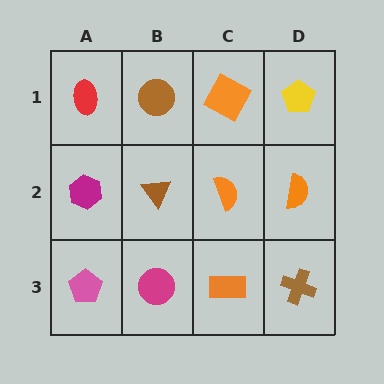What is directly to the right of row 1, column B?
An orange square.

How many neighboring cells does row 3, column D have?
2.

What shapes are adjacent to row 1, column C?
An orange semicircle (row 2, column C), a brown circle (row 1, column B), a yellow pentagon (row 1, column D).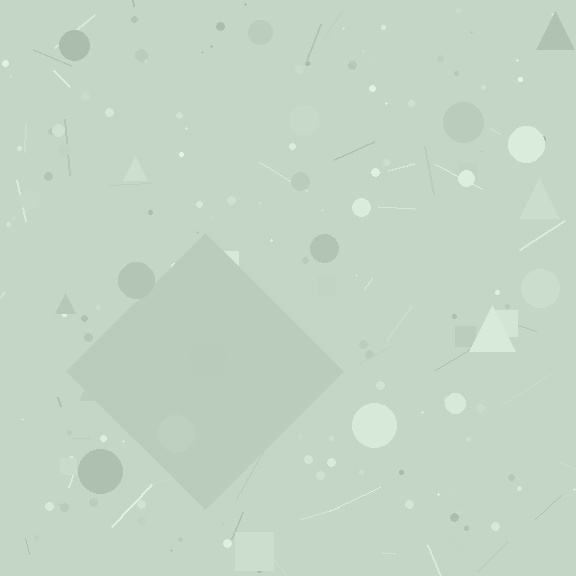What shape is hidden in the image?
A diamond is hidden in the image.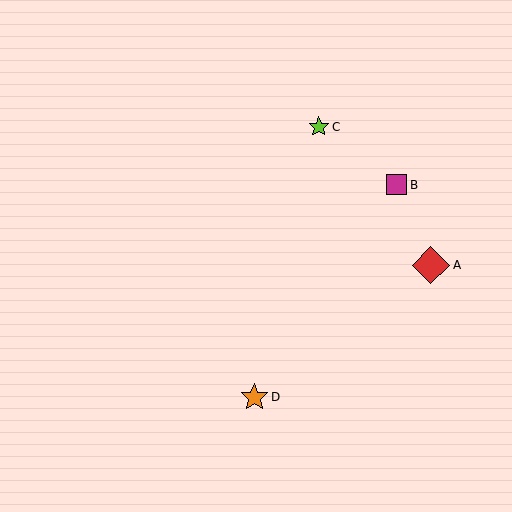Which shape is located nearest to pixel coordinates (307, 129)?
The lime star (labeled C) at (319, 127) is nearest to that location.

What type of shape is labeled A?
Shape A is a red diamond.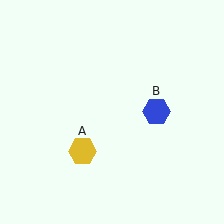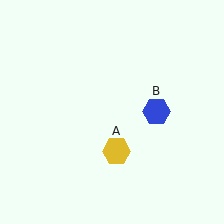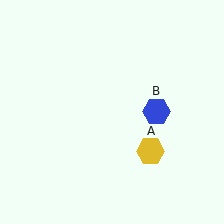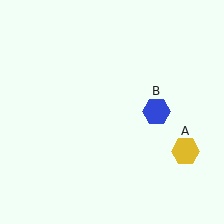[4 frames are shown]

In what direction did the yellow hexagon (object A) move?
The yellow hexagon (object A) moved right.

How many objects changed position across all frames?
1 object changed position: yellow hexagon (object A).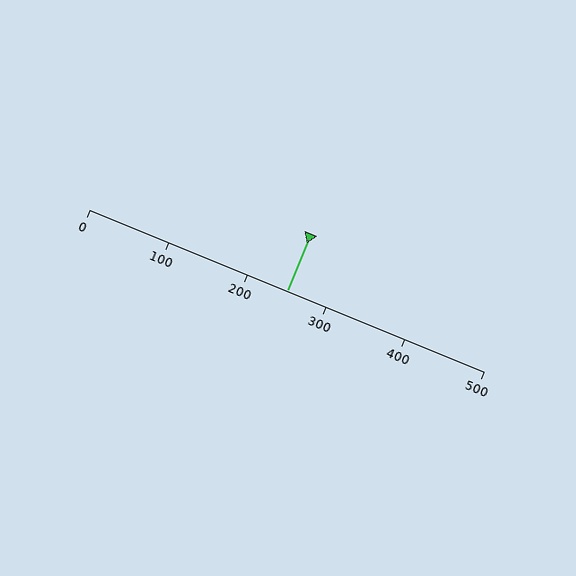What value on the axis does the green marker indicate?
The marker indicates approximately 250.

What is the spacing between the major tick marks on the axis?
The major ticks are spaced 100 apart.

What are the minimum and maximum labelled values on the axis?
The axis runs from 0 to 500.